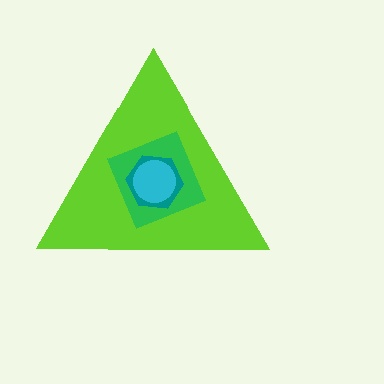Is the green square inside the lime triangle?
Yes.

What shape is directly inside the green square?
The teal hexagon.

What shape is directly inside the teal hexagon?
The cyan circle.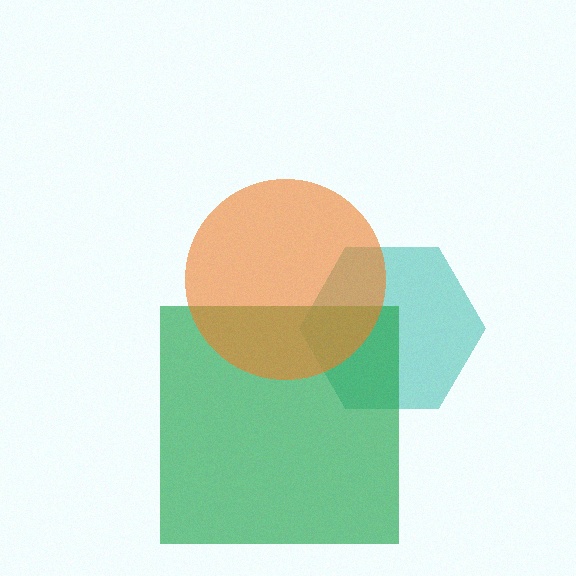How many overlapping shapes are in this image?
There are 3 overlapping shapes in the image.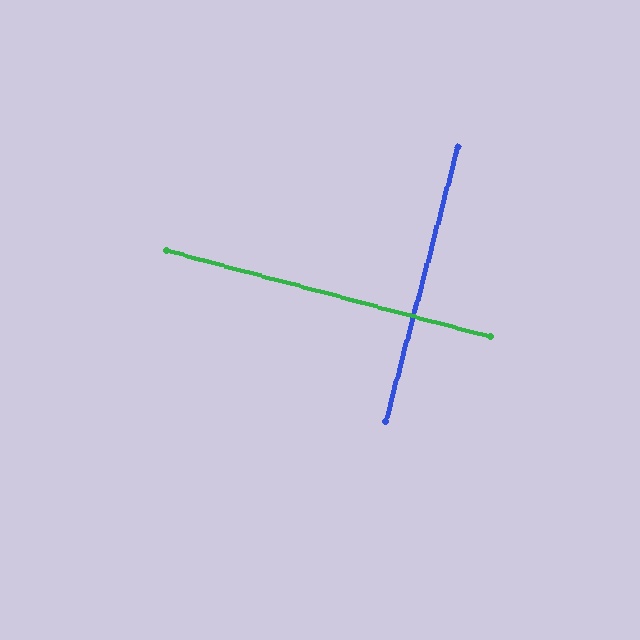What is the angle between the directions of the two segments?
Approximately 90 degrees.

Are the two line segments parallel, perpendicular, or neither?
Perpendicular — they meet at approximately 90°.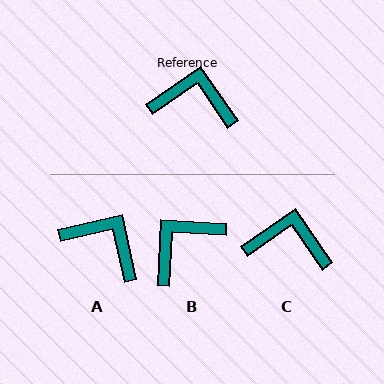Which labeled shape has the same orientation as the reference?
C.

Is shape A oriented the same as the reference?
No, it is off by about 22 degrees.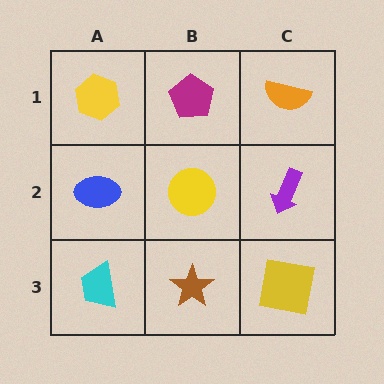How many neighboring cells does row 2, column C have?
3.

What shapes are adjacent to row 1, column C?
A purple arrow (row 2, column C), a magenta pentagon (row 1, column B).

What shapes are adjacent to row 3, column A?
A blue ellipse (row 2, column A), a brown star (row 3, column B).